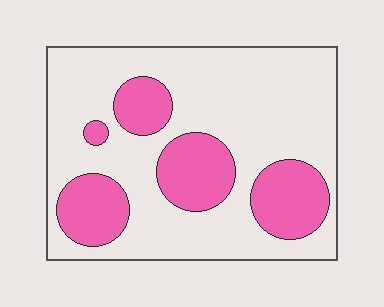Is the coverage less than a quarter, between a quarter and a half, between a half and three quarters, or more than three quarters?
Between a quarter and a half.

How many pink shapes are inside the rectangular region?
5.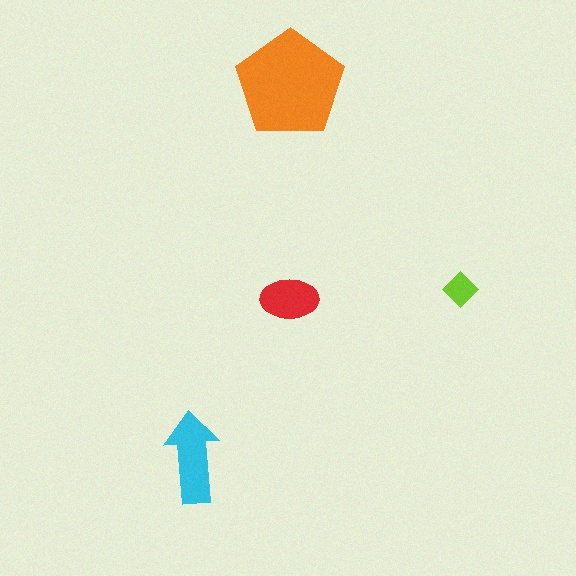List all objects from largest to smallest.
The orange pentagon, the cyan arrow, the red ellipse, the lime diamond.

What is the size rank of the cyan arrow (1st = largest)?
2nd.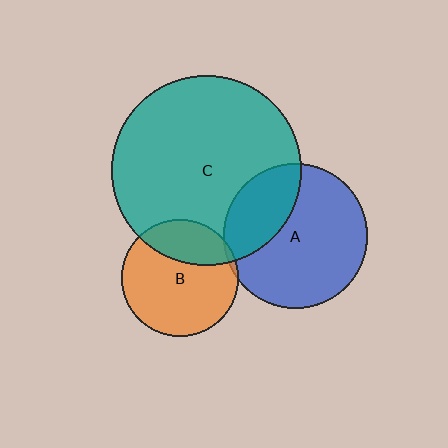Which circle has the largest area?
Circle C (teal).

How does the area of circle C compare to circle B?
Approximately 2.6 times.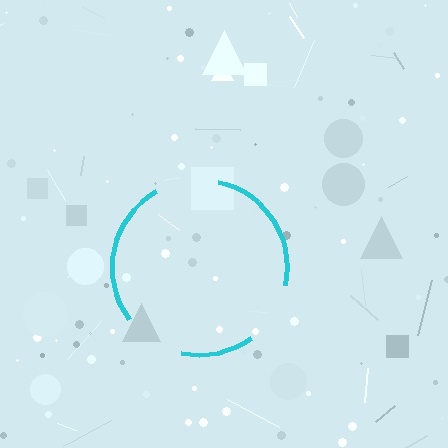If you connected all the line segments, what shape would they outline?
They would outline a circle.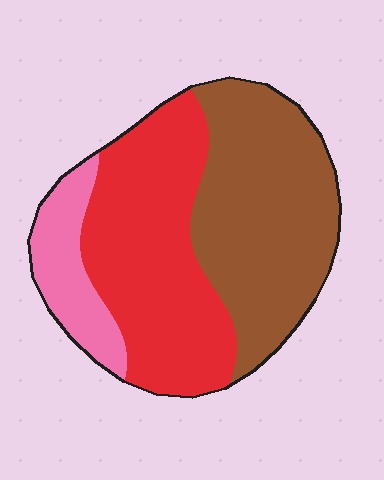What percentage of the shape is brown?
Brown takes up about two fifths (2/5) of the shape.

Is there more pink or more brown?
Brown.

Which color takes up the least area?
Pink, at roughly 15%.